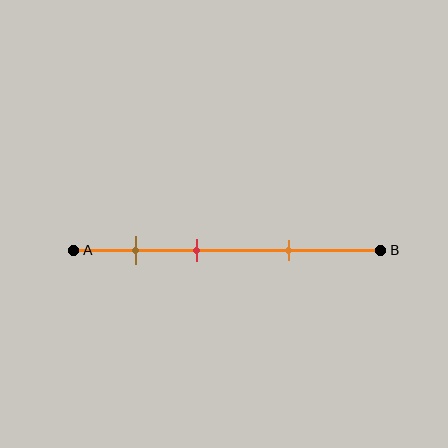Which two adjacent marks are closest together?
The brown and red marks are the closest adjacent pair.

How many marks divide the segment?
There are 3 marks dividing the segment.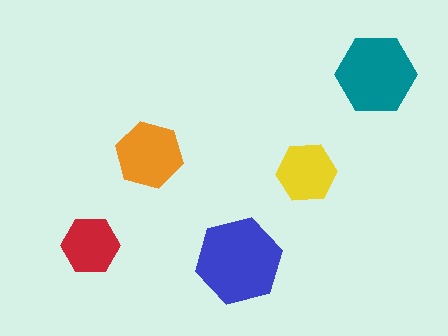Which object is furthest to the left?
The red hexagon is leftmost.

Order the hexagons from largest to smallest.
the blue one, the teal one, the orange one, the yellow one, the red one.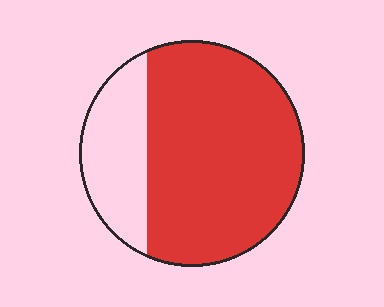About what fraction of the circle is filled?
About three quarters (3/4).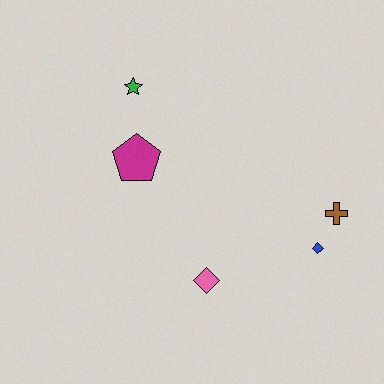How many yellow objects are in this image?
There are no yellow objects.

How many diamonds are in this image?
There are 2 diamonds.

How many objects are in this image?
There are 5 objects.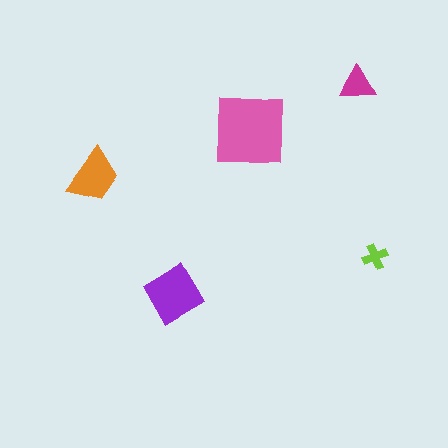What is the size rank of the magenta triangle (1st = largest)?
4th.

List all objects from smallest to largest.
The lime cross, the magenta triangle, the orange trapezoid, the purple diamond, the pink square.